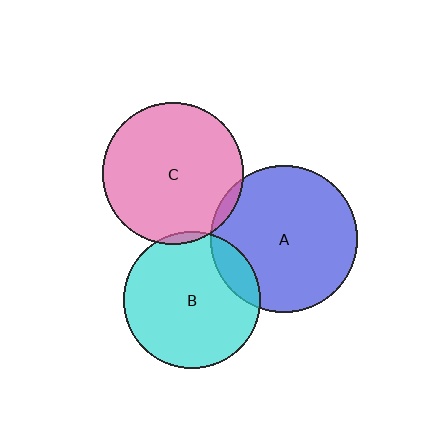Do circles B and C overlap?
Yes.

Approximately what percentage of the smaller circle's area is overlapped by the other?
Approximately 5%.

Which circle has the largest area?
Circle A (blue).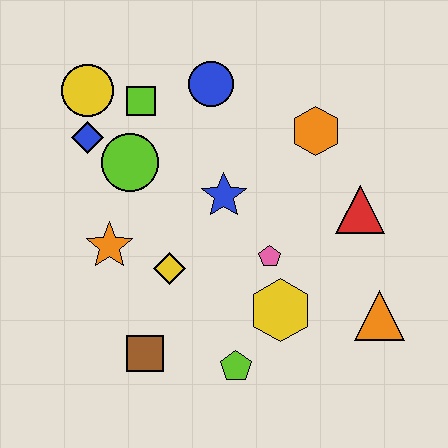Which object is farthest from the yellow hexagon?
The yellow circle is farthest from the yellow hexagon.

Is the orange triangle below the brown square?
No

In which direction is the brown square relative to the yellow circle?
The brown square is below the yellow circle.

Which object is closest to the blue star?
The pink pentagon is closest to the blue star.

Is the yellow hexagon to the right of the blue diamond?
Yes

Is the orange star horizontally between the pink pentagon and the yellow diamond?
No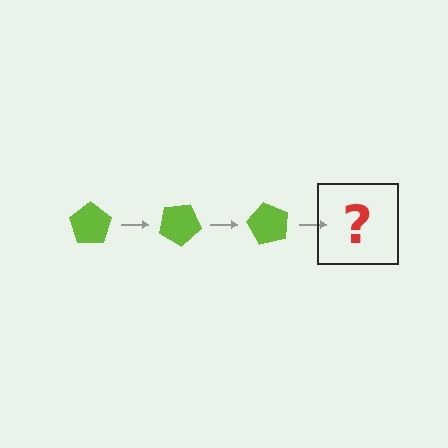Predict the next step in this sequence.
The next step is a lime pentagon rotated 90 degrees.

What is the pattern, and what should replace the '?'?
The pattern is that the pentagon rotates 30 degrees each step. The '?' should be a lime pentagon rotated 90 degrees.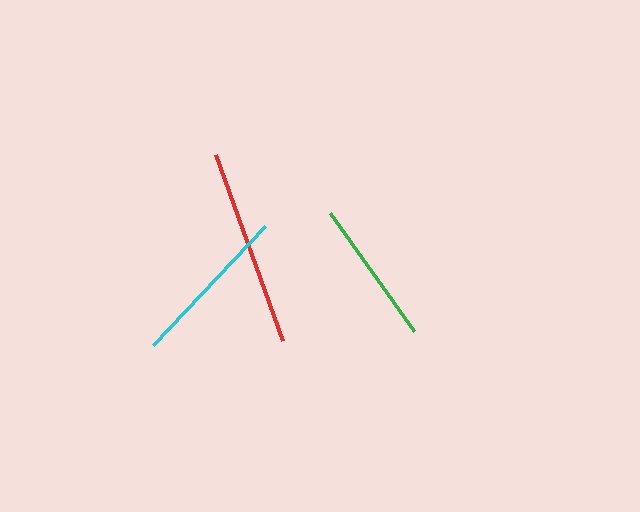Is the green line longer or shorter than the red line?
The red line is longer than the green line.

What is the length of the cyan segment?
The cyan segment is approximately 163 pixels long.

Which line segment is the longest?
The red line is the longest at approximately 197 pixels.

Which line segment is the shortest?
The green line is the shortest at approximately 145 pixels.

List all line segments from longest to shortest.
From longest to shortest: red, cyan, green.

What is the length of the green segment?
The green segment is approximately 145 pixels long.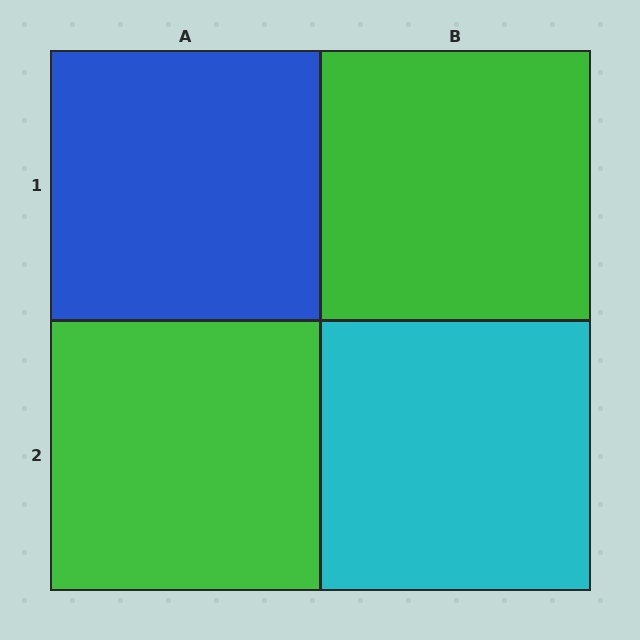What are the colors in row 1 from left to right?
Blue, green.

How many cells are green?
2 cells are green.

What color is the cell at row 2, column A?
Green.